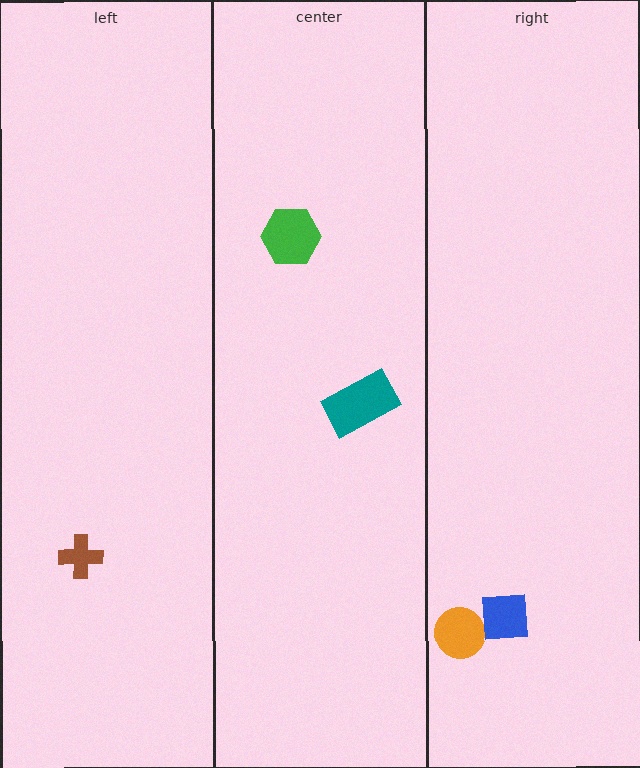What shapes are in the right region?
The orange circle, the blue square.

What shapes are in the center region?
The teal rectangle, the green hexagon.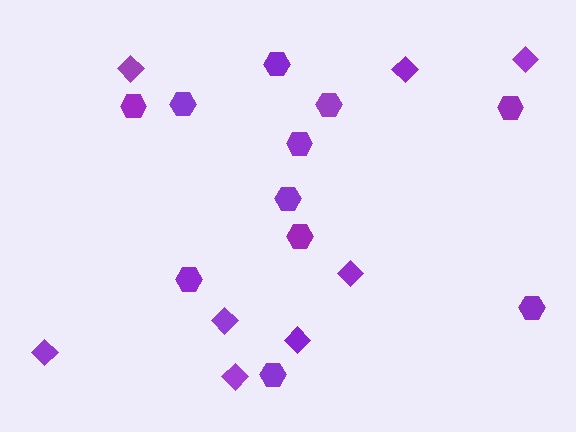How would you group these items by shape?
There are 2 groups: one group of hexagons (11) and one group of diamonds (8).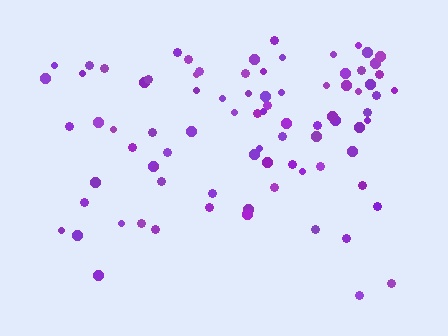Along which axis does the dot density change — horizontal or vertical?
Vertical.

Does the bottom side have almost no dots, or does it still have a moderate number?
Still a moderate number, just noticeably fewer than the top.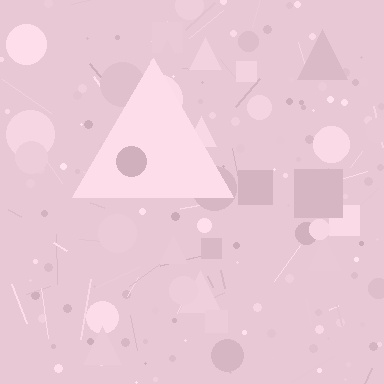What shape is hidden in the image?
A triangle is hidden in the image.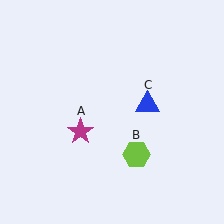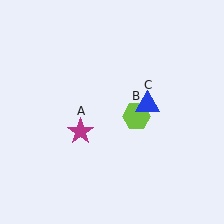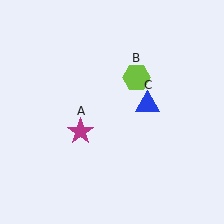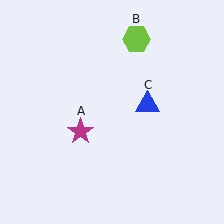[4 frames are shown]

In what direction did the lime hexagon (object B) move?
The lime hexagon (object B) moved up.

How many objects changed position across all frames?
1 object changed position: lime hexagon (object B).